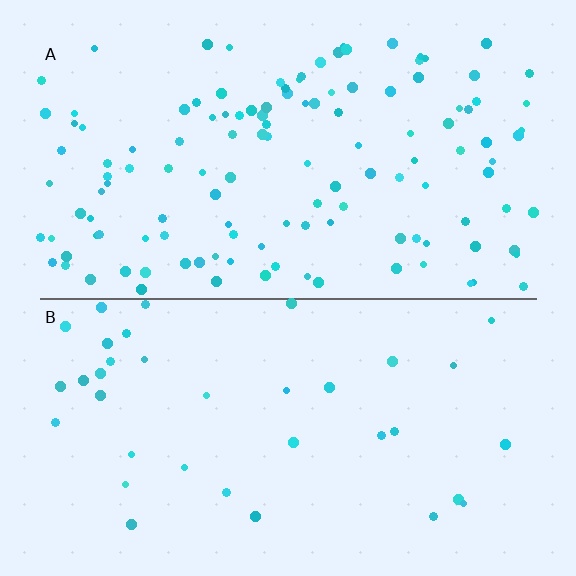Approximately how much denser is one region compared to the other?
Approximately 3.6× — region A over region B.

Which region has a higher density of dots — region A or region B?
A (the top).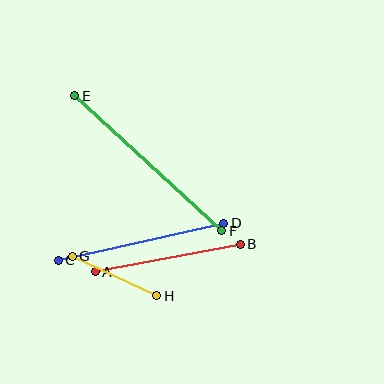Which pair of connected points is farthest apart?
Points E and F are farthest apart.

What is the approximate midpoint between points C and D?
The midpoint is at approximately (141, 242) pixels.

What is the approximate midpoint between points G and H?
The midpoint is at approximately (115, 276) pixels.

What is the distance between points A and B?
The distance is approximately 148 pixels.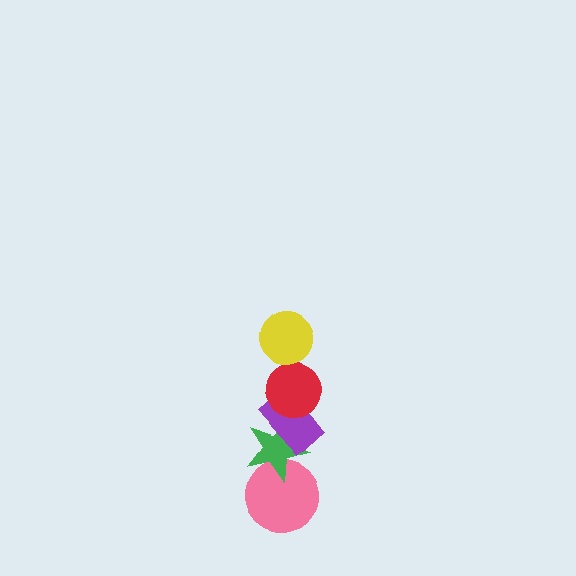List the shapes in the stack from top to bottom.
From top to bottom: the yellow circle, the red circle, the purple rectangle, the green star, the pink circle.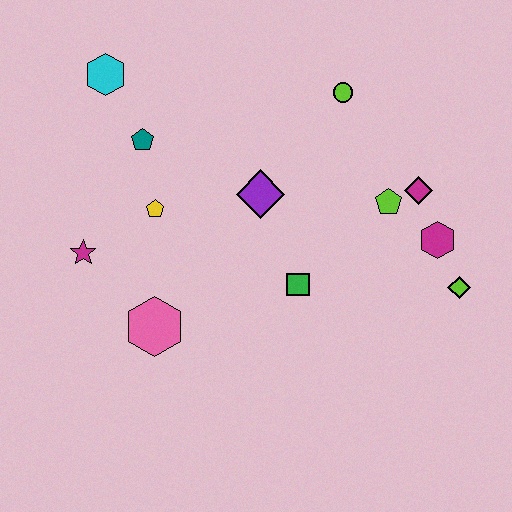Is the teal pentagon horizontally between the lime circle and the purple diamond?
No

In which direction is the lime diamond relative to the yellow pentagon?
The lime diamond is to the right of the yellow pentagon.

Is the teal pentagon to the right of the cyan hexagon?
Yes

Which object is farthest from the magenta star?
The lime diamond is farthest from the magenta star.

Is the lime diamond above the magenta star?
No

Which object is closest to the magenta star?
The yellow pentagon is closest to the magenta star.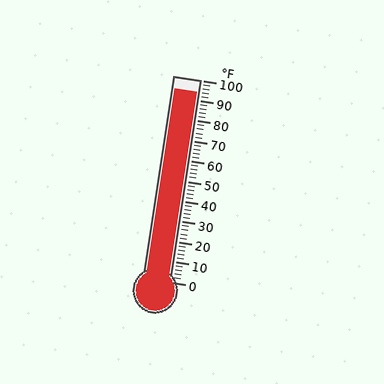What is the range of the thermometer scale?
The thermometer scale ranges from 0°F to 100°F.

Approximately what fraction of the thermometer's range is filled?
The thermometer is filled to approximately 95% of its range.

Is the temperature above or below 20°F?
The temperature is above 20°F.